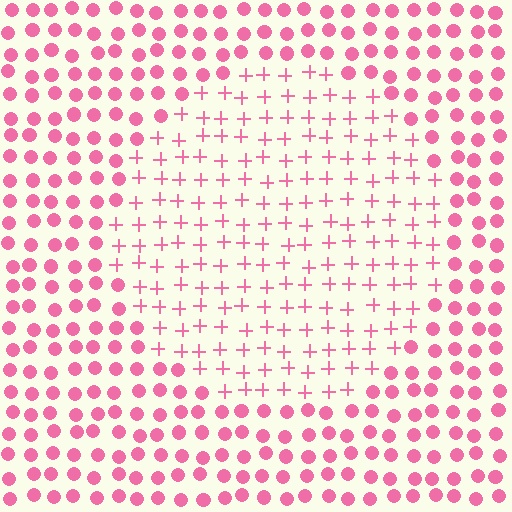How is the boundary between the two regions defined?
The boundary is defined by a change in element shape: plus signs inside vs. circles outside. All elements share the same color and spacing.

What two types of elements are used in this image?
The image uses plus signs inside the circle region and circles outside it.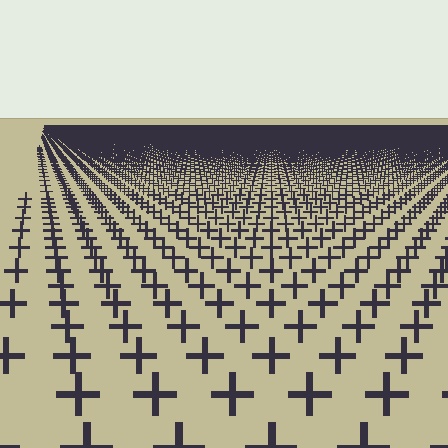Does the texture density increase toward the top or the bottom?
Density increases toward the top.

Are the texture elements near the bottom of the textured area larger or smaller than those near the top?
Larger. Near the bottom, elements are closer to the viewer and appear at a bigger on-screen size.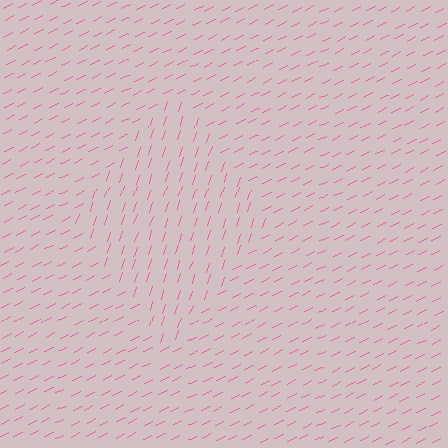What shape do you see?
I see a diamond.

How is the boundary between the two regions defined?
The boundary is defined purely by a change in line orientation (approximately 45 degrees difference). All lines are the same color and thickness.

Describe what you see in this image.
The image is filled with small pink line segments. A diamond region in the image has lines oriented differently from the surrounding lines, creating a visible texture boundary.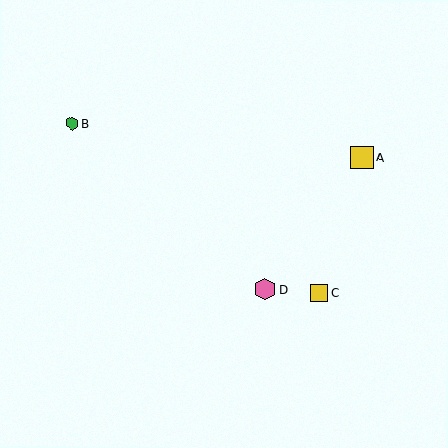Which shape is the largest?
The yellow square (labeled A) is the largest.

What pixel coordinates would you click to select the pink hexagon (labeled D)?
Click at (265, 289) to select the pink hexagon D.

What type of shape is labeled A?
Shape A is a yellow square.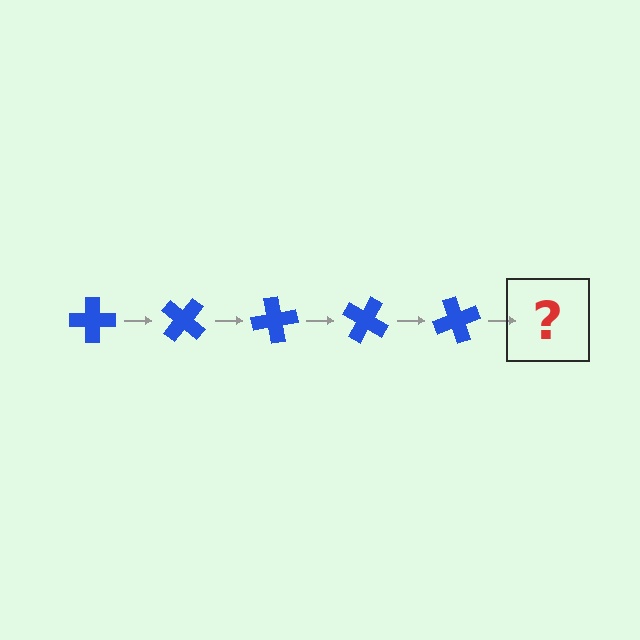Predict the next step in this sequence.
The next step is a blue cross rotated 200 degrees.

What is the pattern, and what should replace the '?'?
The pattern is that the cross rotates 40 degrees each step. The '?' should be a blue cross rotated 200 degrees.